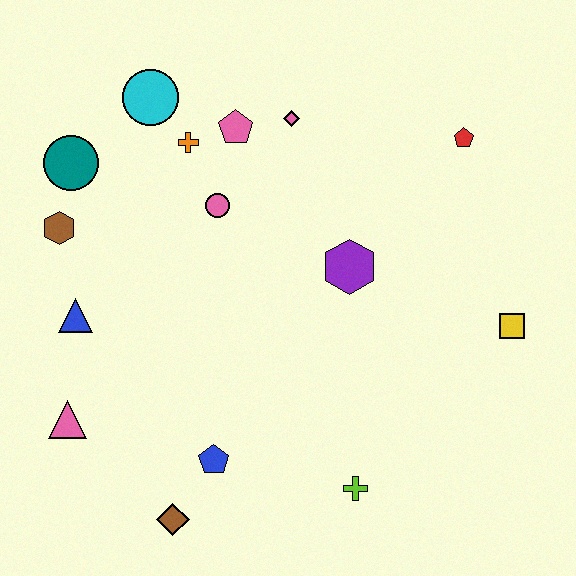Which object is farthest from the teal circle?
The yellow square is farthest from the teal circle.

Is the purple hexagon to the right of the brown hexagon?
Yes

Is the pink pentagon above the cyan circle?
No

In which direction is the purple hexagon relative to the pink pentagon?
The purple hexagon is below the pink pentagon.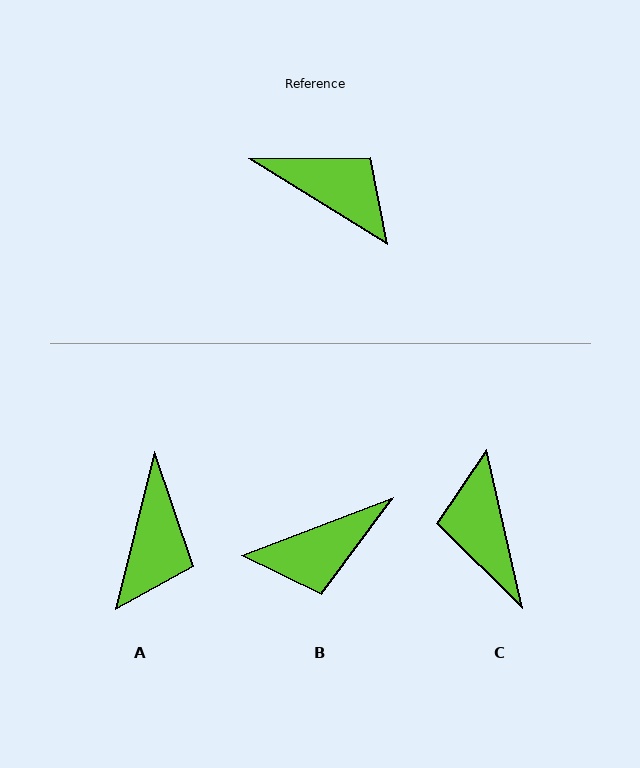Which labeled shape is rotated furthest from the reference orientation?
C, about 134 degrees away.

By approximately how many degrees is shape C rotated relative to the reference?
Approximately 134 degrees counter-clockwise.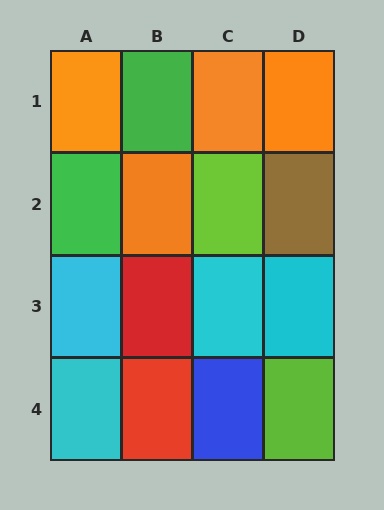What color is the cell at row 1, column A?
Orange.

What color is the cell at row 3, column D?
Cyan.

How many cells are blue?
1 cell is blue.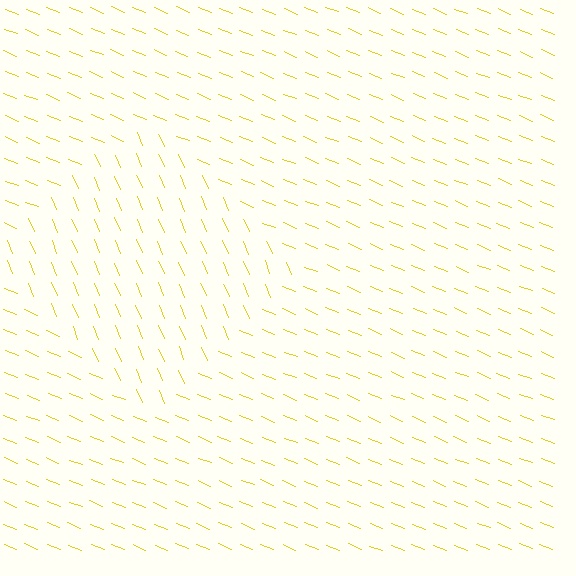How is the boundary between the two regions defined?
The boundary is defined purely by a change in line orientation (approximately 45 degrees difference). All lines are the same color and thickness.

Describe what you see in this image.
The image is filled with small yellow line segments. A diamond region in the image has lines oriented differently from the surrounding lines, creating a visible texture boundary.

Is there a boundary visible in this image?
Yes, there is a texture boundary formed by a change in line orientation.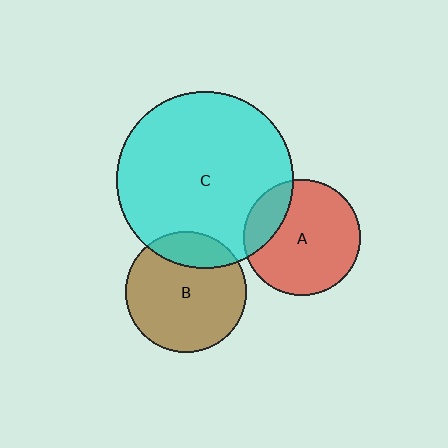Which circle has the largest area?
Circle C (cyan).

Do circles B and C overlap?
Yes.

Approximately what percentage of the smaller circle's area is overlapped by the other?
Approximately 20%.